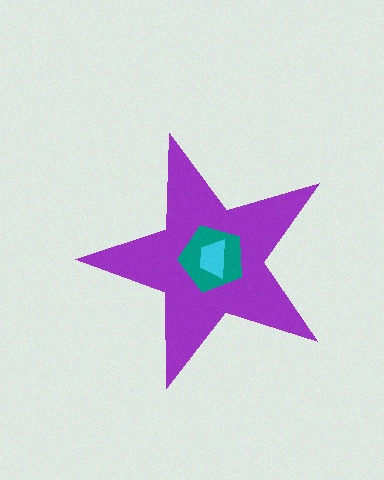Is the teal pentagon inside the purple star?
Yes.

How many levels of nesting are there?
3.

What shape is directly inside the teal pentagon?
The cyan trapezoid.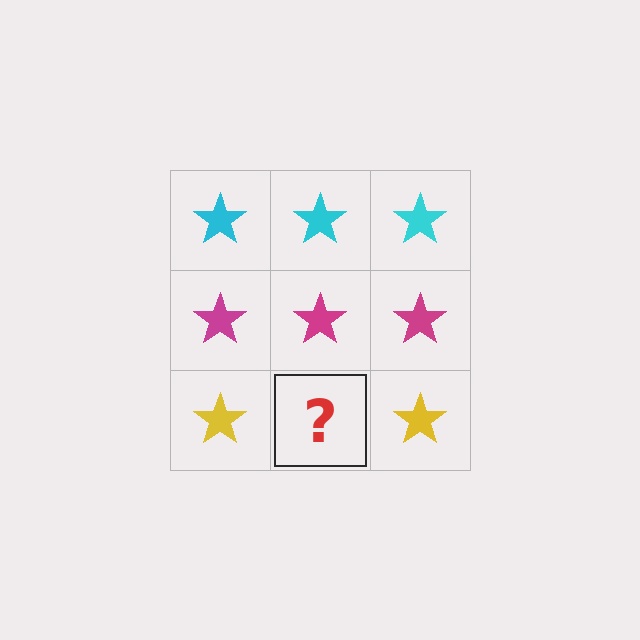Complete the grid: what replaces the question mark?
The question mark should be replaced with a yellow star.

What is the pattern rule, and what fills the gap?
The rule is that each row has a consistent color. The gap should be filled with a yellow star.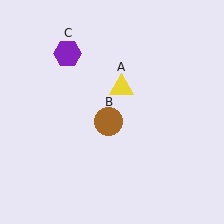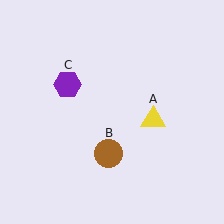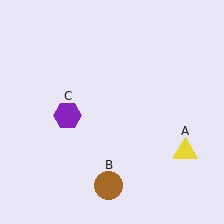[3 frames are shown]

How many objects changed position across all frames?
3 objects changed position: yellow triangle (object A), brown circle (object B), purple hexagon (object C).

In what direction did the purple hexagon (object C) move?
The purple hexagon (object C) moved down.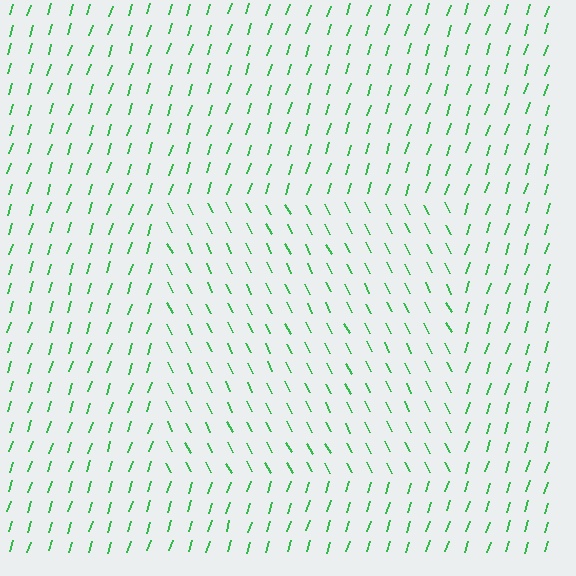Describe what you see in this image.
The image is filled with small green line segments. A rectangle region in the image has lines oriented differently from the surrounding lines, creating a visible texture boundary.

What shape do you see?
I see a rectangle.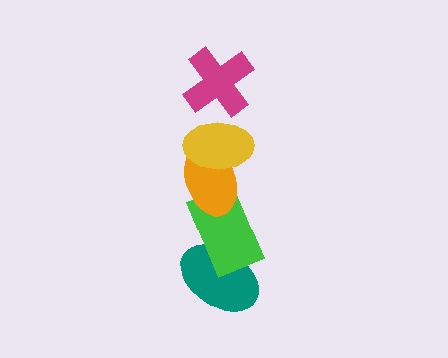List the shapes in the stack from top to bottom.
From top to bottom: the magenta cross, the yellow ellipse, the orange ellipse, the green rectangle, the teal ellipse.